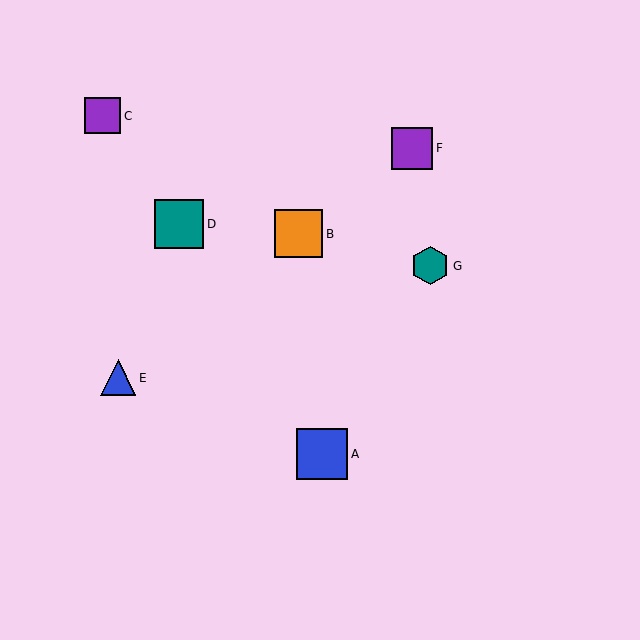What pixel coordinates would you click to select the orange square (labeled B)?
Click at (299, 234) to select the orange square B.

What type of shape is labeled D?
Shape D is a teal square.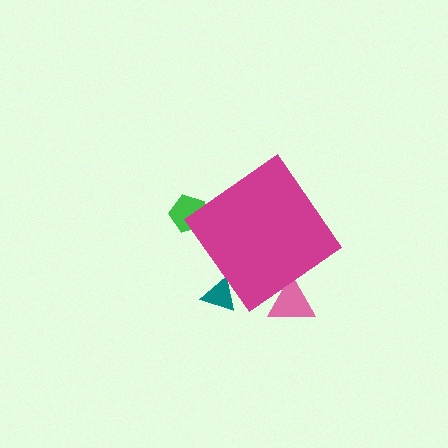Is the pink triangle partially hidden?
Yes, the pink triangle is partially hidden behind the magenta diamond.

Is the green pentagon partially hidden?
Yes, the green pentagon is partially hidden behind the magenta diamond.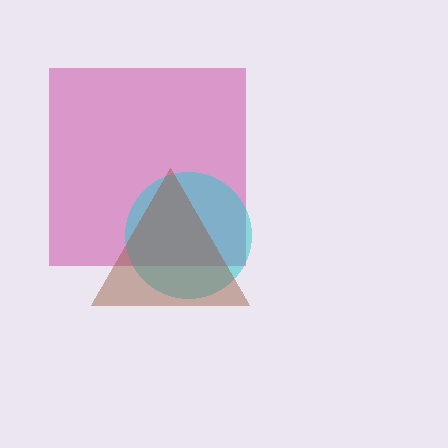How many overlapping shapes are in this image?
There are 3 overlapping shapes in the image.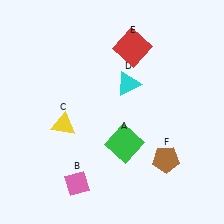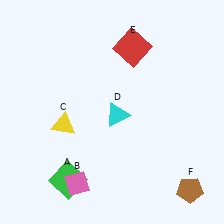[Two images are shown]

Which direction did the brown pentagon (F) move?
The brown pentagon (F) moved down.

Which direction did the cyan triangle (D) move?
The cyan triangle (D) moved down.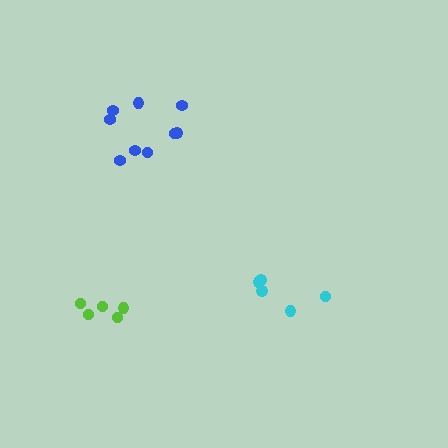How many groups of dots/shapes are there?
There are 3 groups.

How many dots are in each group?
Group 1: 5 dots, Group 2: 9 dots, Group 3: 5 dots (19 total).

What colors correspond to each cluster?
The clusters are colored: lime, blue, cyan.